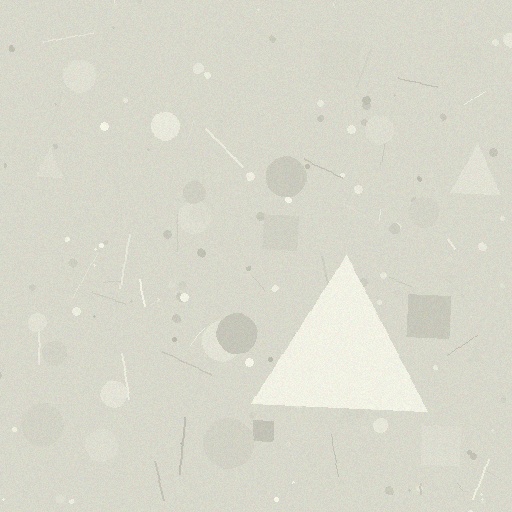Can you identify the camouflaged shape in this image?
The camouflaged shape is a triangle.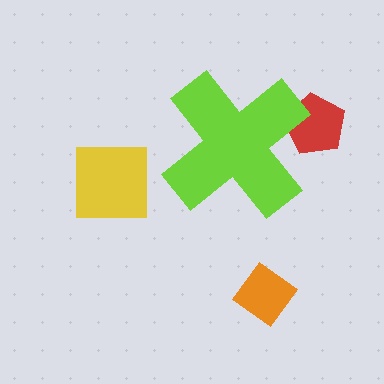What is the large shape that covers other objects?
A lime cross.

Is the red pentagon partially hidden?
Yes, the red pentagon is partially hidden behind the lime cross.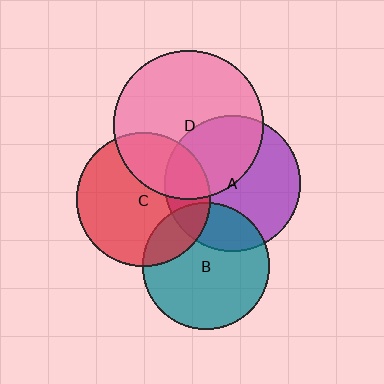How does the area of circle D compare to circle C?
Approximately 1.2 times.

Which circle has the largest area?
Circle D (pink).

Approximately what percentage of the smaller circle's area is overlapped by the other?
Approximately 30%.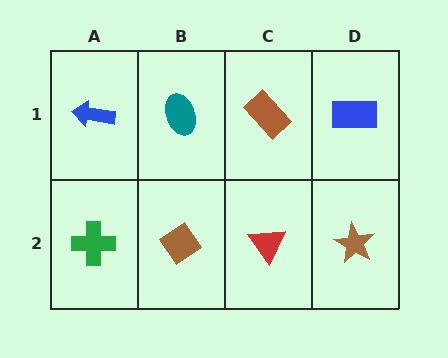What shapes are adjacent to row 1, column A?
A green cross (row 2, column A), a teal ellipse (row 1, column B).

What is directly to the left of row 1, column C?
A teal ellipse.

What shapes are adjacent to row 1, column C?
A red triangle (row 2, column C), a teal ellipse (row 1, column B), a blue rectangle (row 1, column D).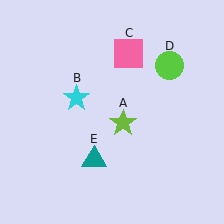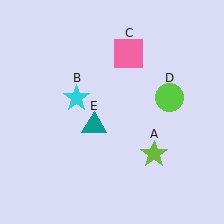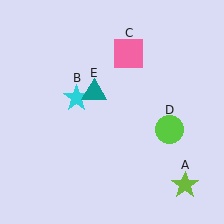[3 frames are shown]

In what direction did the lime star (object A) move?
The lime star (object A) moved down and to the right.